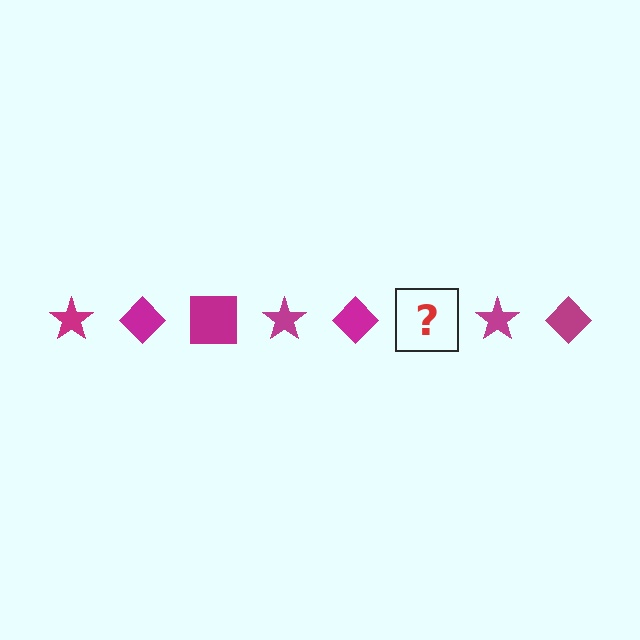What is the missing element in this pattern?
The missing element is a magenta square.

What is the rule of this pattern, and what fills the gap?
The rule is that the pattern cycles through star, diamond, square shapes in magenta. The gap should be filled with a magenta square.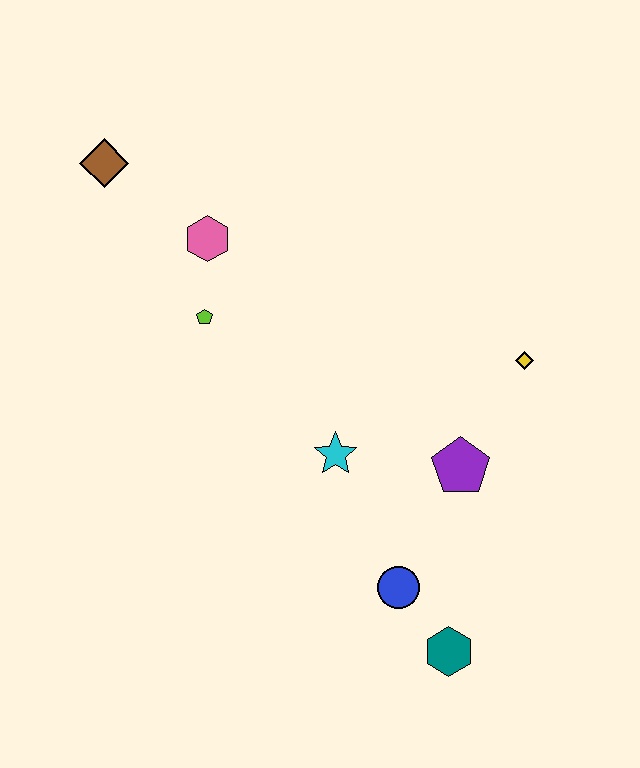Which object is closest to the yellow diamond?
The purple pentagon is closest to the yellow diamond.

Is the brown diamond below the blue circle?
No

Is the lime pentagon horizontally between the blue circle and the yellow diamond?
No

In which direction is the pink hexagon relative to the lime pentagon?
The pink hexagon is above the lime pentagon.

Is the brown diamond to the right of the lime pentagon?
No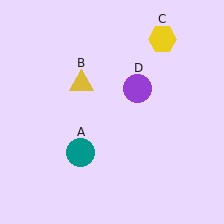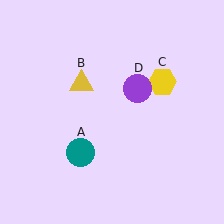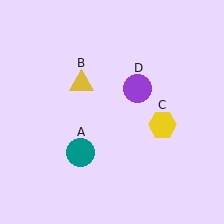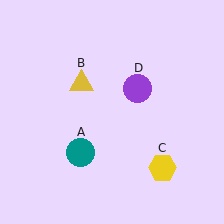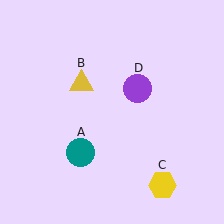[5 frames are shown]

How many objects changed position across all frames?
1 object changed position: yellow hexagon (object C).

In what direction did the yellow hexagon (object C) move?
The yellow hexagon (object C) moved down.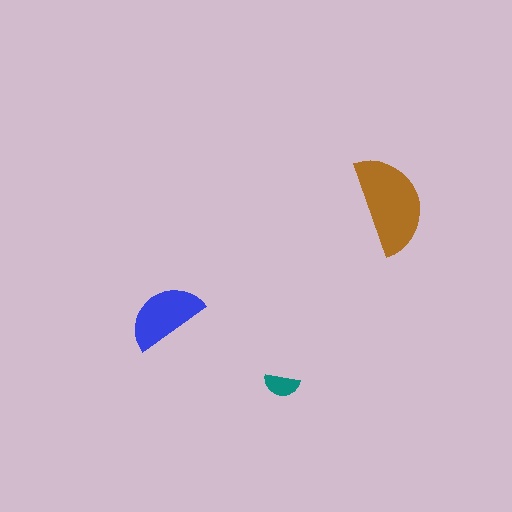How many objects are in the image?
There are 3 objects in the image.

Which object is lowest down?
The teal semicircle is bottommost.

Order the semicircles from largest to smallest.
the brown one, the blue one, the teal one.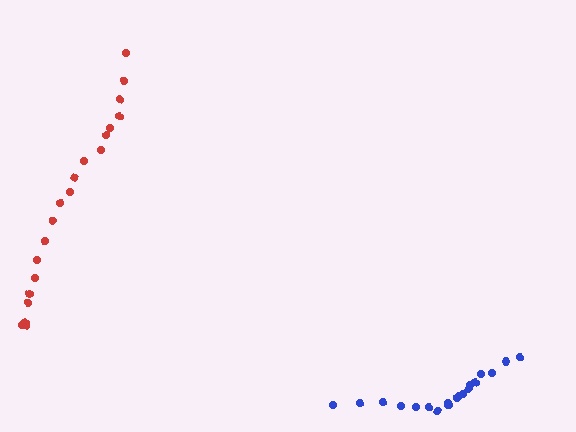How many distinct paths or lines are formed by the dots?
There are 2 distinct paths.